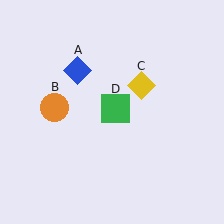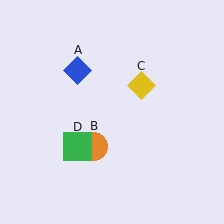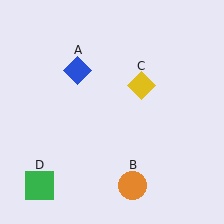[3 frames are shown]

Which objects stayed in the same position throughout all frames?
Blue diamond (object A) and yellow diamond (object C) remained stationary.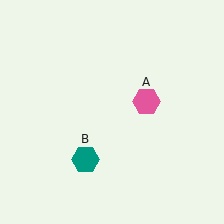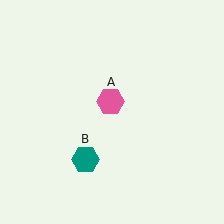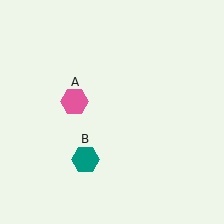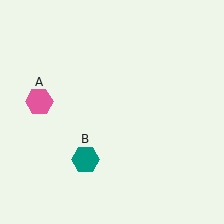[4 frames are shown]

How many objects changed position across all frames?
1 object changed position: pink hexagon (object A).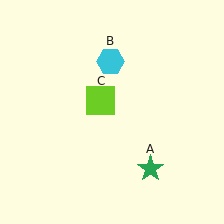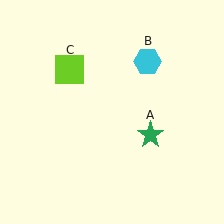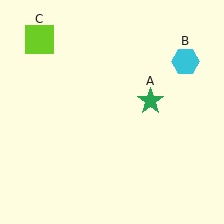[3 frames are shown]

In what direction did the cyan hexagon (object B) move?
The cyan hexagon (object B) moved right.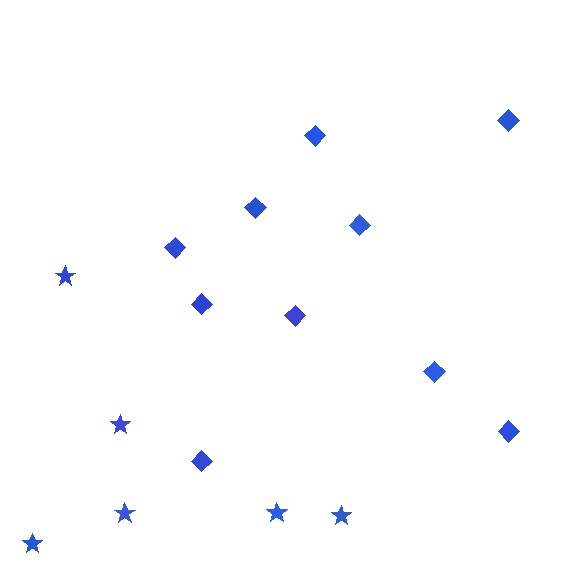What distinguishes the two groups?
There are 2 groups: one group of diamonds (10) and one group of stars (6).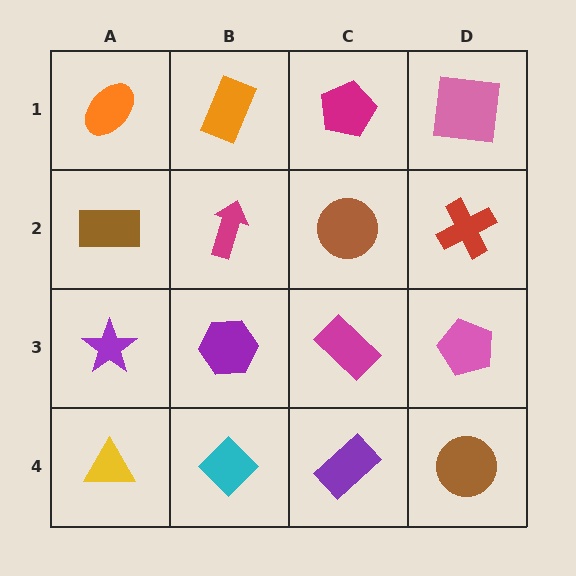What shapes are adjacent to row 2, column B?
An orange rectangle (row 1, column B), a purple hexagon (row 3, column B), a brown rectangle (row 2, column A), a brown circle (row 2, column C).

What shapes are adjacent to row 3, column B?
A magenta arrow (row 2, column B), a cyan diamond (row 4, column B), a purple star (row 3, column A), a magenta rectangle (row 3, column C).